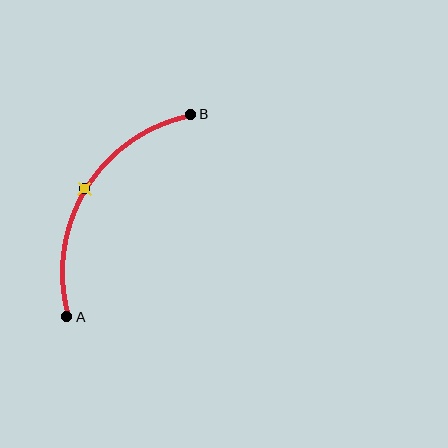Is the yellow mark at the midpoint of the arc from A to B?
Yes. The yellow mark lies on the arc at equal arc-length from both A and B — it is the arc midpoint.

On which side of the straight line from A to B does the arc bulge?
The arc bulges to the left of the straight line connecting A and B.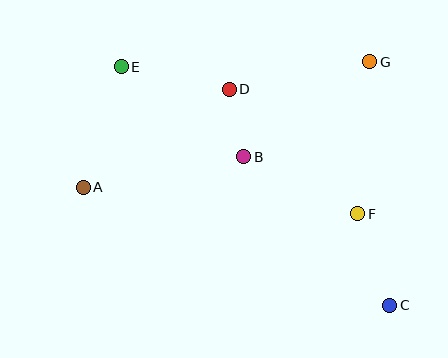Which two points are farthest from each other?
Points C and E are farthest from each other.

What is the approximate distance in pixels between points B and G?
The distance between B and G is approximately 158 pixels.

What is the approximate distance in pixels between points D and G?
The distance between D and G is approximately 143 pixels.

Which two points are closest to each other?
Points B and D are closest to each other.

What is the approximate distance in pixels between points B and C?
The distance between B and C is approximately 208 pixels.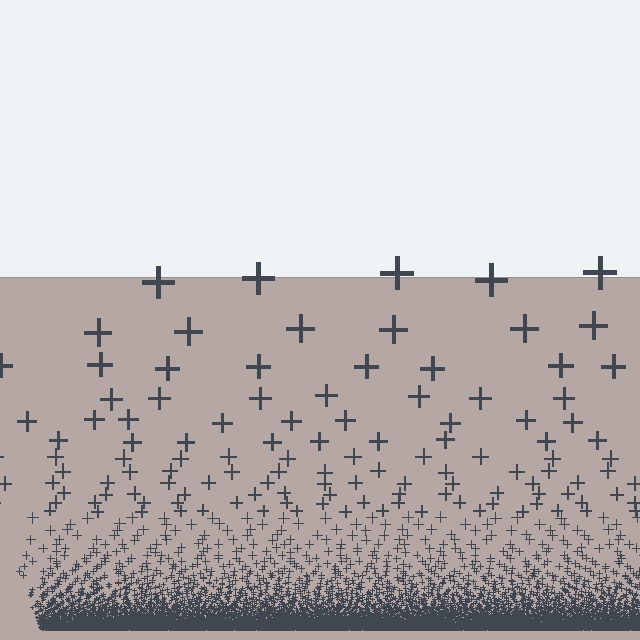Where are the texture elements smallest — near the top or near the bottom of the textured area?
Near the bottom.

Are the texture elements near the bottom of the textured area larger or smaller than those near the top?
Smaller. The gradient is inverted — elements near the bottom are smaller and denser.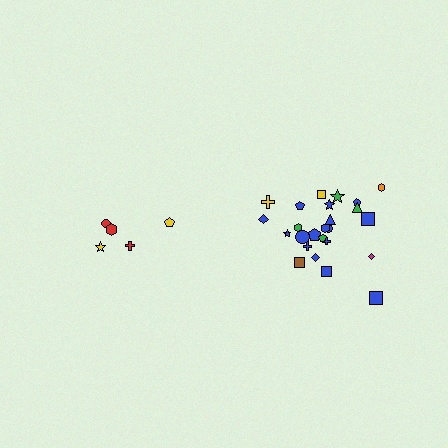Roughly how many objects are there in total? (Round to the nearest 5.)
Roughly 30 objects in total.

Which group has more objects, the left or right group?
The right group.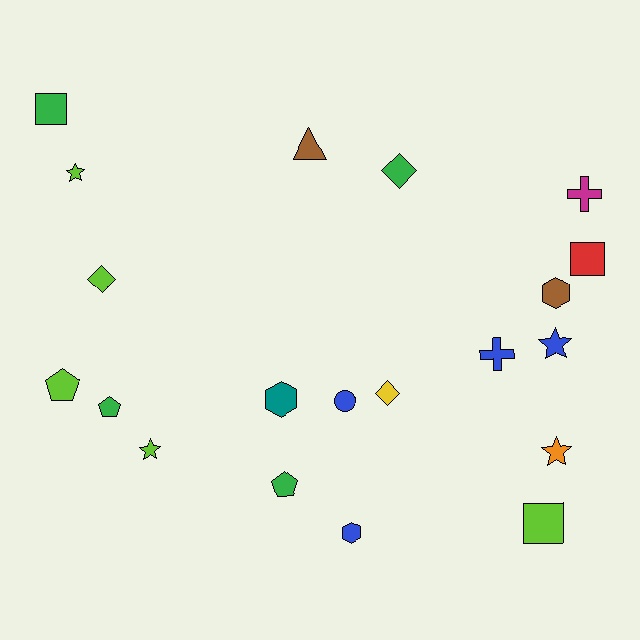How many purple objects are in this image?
There are no purple objects.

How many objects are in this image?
There are 20 objects.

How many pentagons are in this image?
There are 3 pentagons.